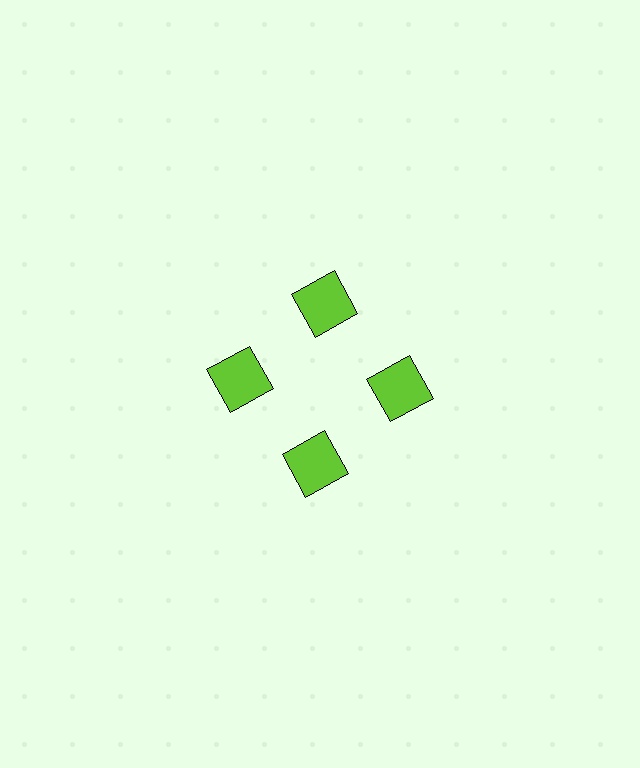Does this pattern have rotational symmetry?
Yes, this pattern has 4-fold rotational symmetry. It looks the same after rotating 90 degrees around the center.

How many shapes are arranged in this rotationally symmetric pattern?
There are 4 shapes, arranged in 4 groups of 1.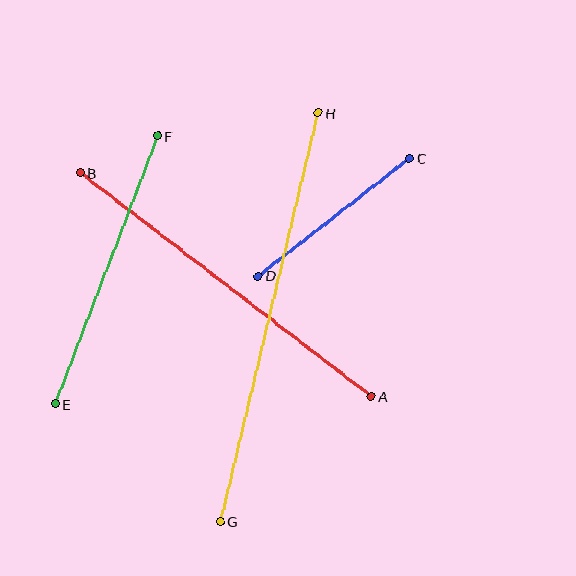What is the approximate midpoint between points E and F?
The midpoint is at approximately (106, 270) pixels.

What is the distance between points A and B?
The distance is approximately 367 pixels.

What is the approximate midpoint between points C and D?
The midpoint is at approximately (334, 217) pixels.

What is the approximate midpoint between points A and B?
The midpoint is at approximately (225, 285) pixels.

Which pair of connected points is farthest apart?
Points G and H are farthest apart.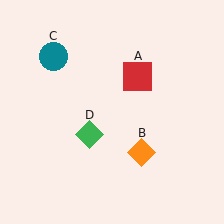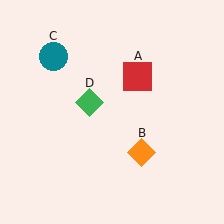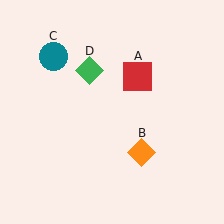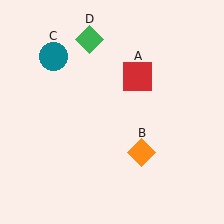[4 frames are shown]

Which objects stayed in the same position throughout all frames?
Red square (object A) and orange diamond (object B) and teal circle (object C) remained stationary.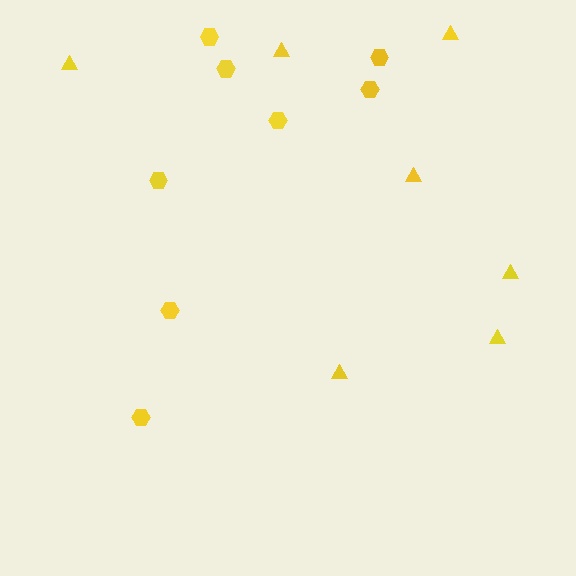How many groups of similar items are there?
There are 2 groups: one group of hexagons (8) and one group of triangles (7).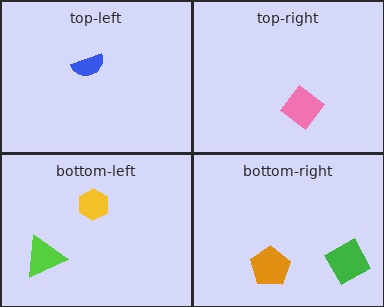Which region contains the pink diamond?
The top-right region.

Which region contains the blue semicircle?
The top-left region.